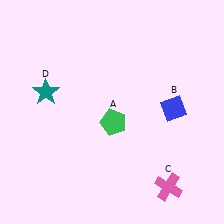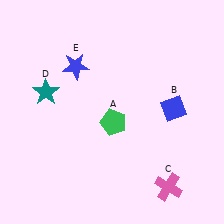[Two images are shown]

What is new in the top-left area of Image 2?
A blue star (E) was added in the top-left area of Image 2.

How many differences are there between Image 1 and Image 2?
There is 1 difference between the two images.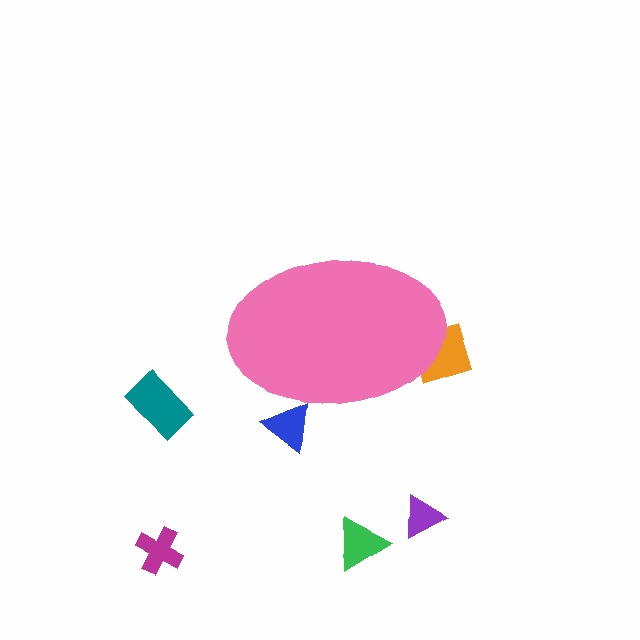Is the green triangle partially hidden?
No, the green triangle is fully visible.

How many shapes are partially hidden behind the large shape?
2 shapes are partially hidden.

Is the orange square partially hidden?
Yes, the orange square is partially hidden behind the pink ellipse.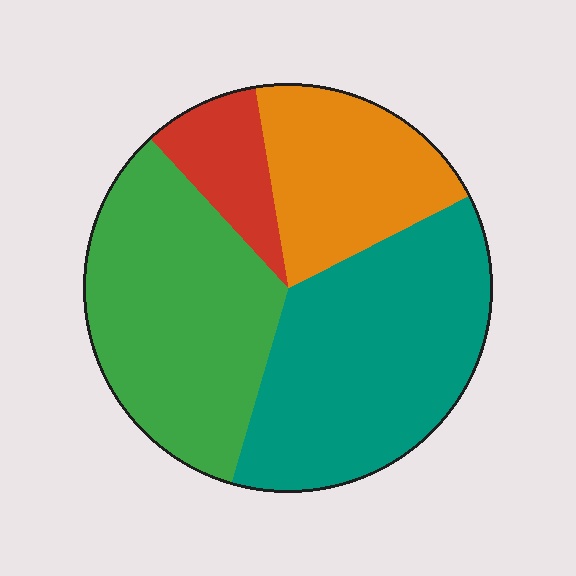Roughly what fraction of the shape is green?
Green takes up between a third and a half of the shape.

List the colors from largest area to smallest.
From largest to smallest: teal, green, orange, red.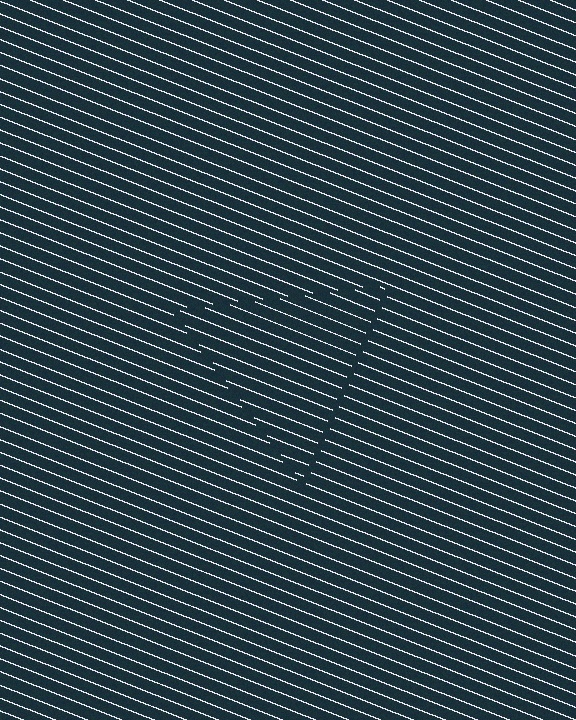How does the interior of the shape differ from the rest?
The interior of the shape contains the same grating, shifted by half a period — the contour is defined by the phase discontinuity where line-ends from the inner and outer gratings abut.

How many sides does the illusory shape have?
3 sides — the line-ends trace a triangle.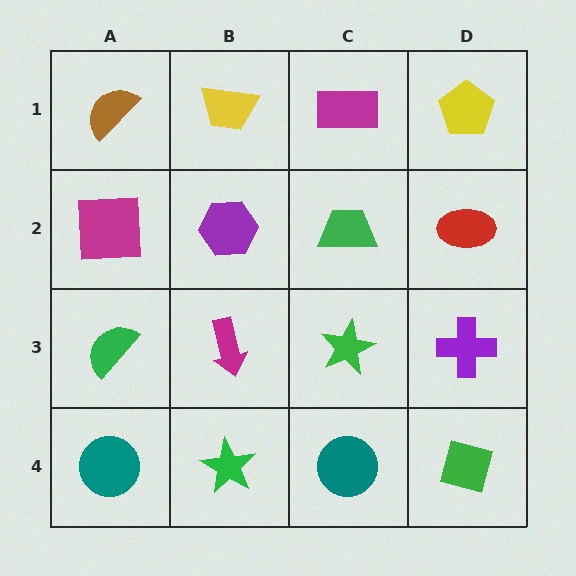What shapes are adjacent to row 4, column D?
A purple cross (row 3, column D), a teal circle (row 4, column C).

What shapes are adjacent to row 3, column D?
A red ellipse (row 2, column D), a green square (row 4, column D), a green star (row 3, column C).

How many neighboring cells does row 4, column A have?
2.